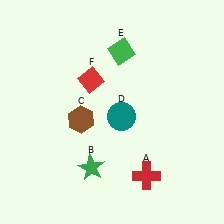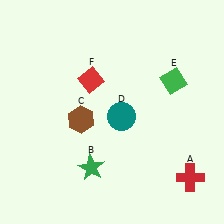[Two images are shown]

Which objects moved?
The objects that moved are: the red cross (A), the green diamond (E).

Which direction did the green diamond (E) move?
The green diamond (E) moved right.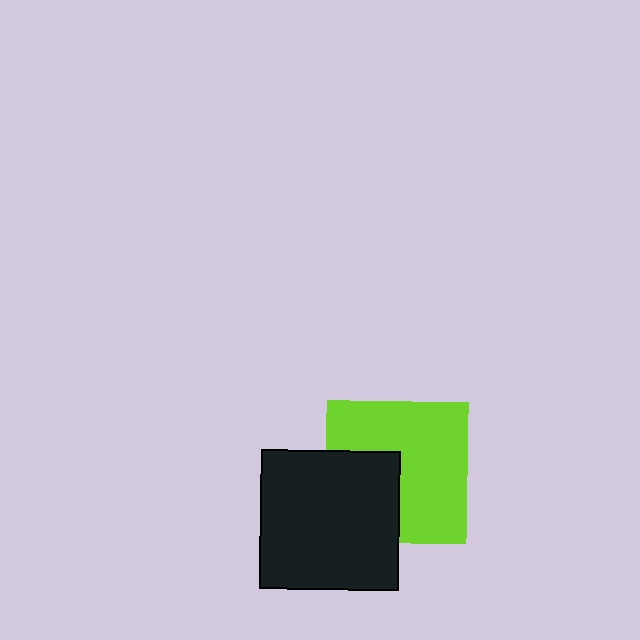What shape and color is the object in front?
The object in front is a black square.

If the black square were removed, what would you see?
You would see the complete lime square.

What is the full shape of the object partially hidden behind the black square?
The partially hidden object is a lime square.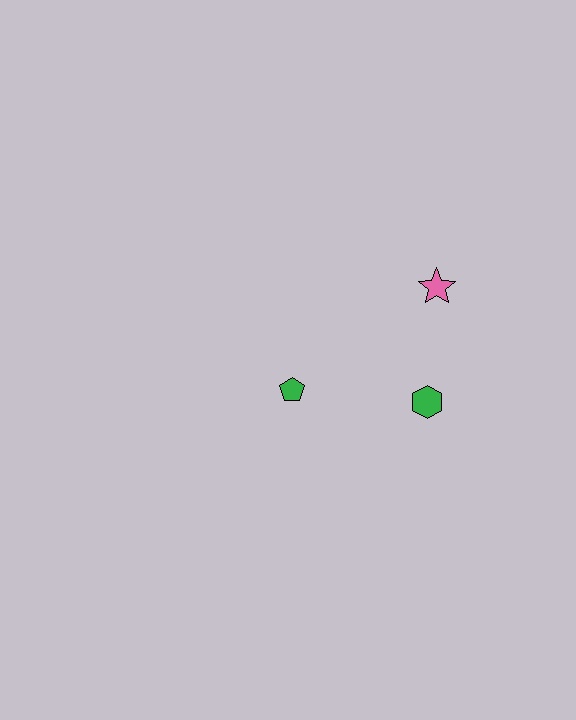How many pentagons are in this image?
There is 1 pentagon.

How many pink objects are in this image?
There is 1 pink object.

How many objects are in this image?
There are 3 objects.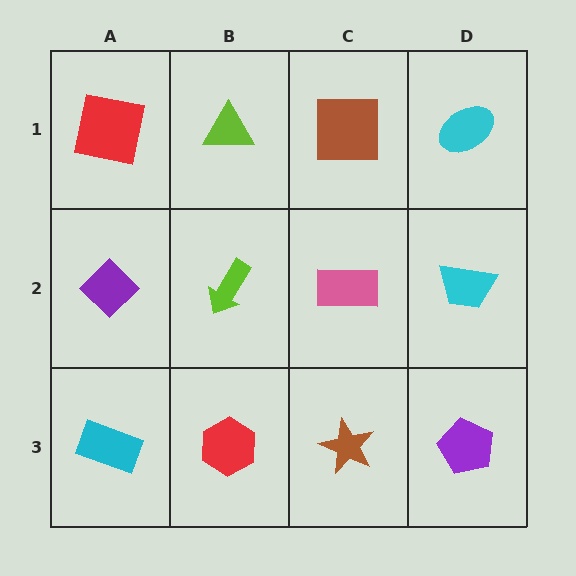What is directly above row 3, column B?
A lime arrow.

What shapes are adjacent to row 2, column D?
A cyan ellipse (row 1, column D), a purple pentagon (row 3, column D), a pink rectangle (row 2, column C).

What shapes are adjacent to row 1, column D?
A cyan trapezoid (row 2, column D), a brown square (row 1, column C).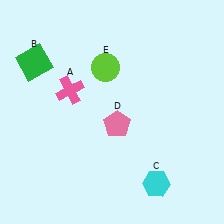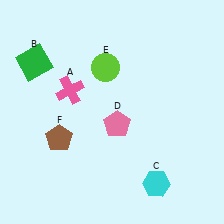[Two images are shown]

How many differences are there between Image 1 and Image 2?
There is 1 difference between the two images.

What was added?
A brown pentagon (F) was added in Image 2.